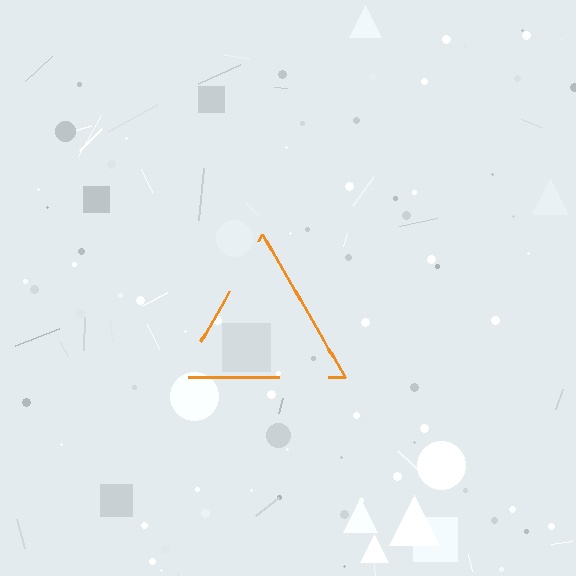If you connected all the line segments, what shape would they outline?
They would outline a triangle.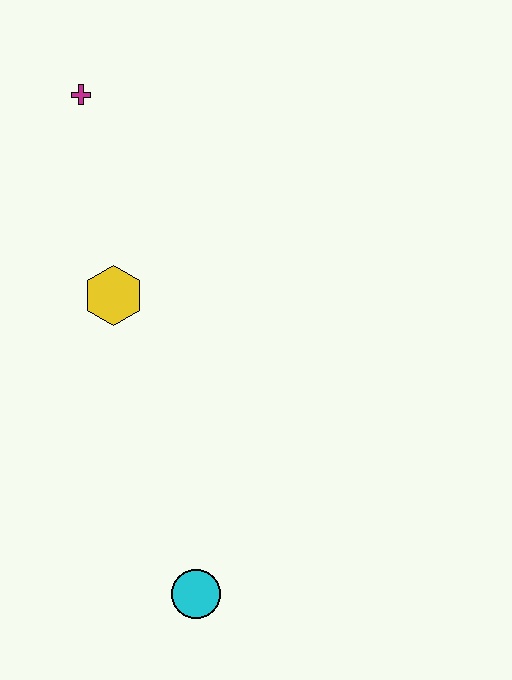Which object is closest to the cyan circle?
The yellow hexagon is closest to the cyan circle.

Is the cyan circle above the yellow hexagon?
No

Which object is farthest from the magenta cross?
The cyan circle is farthest from the magenta cross.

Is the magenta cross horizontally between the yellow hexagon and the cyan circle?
No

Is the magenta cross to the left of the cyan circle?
Yes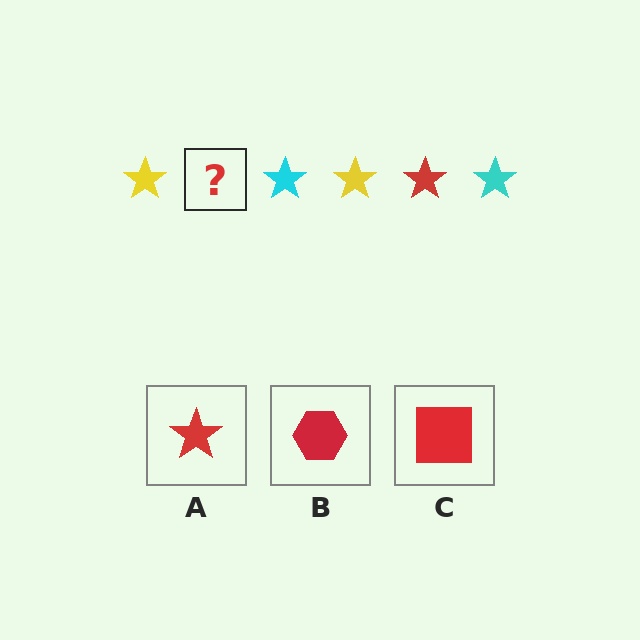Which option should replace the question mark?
Option A.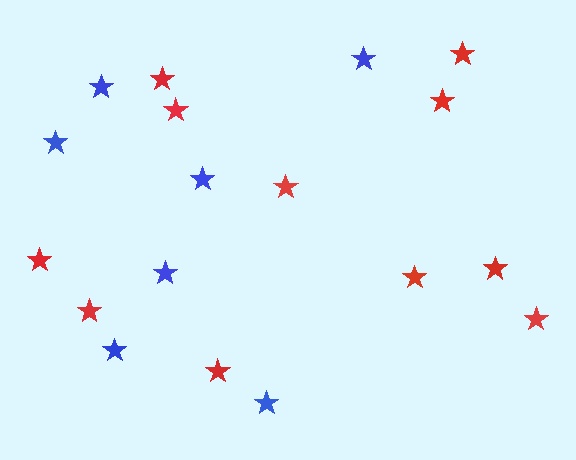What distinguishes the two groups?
There are 2 groups: one group of red stars (11) and one group of blue stars (7).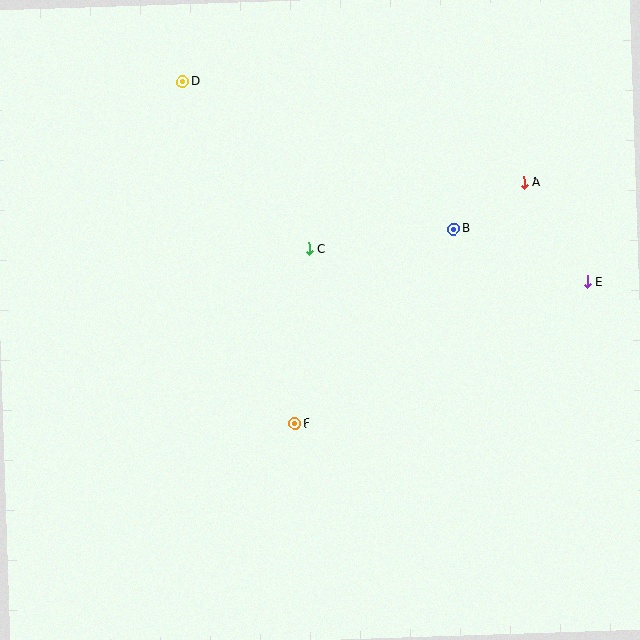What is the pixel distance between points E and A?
The distance between E and A is 118 pixels.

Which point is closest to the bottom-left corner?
Point F is closest to the bottom-left corner.